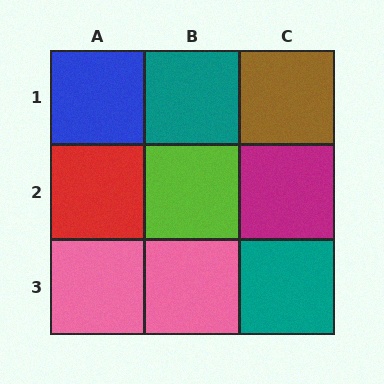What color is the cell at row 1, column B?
Teal.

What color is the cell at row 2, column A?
Red.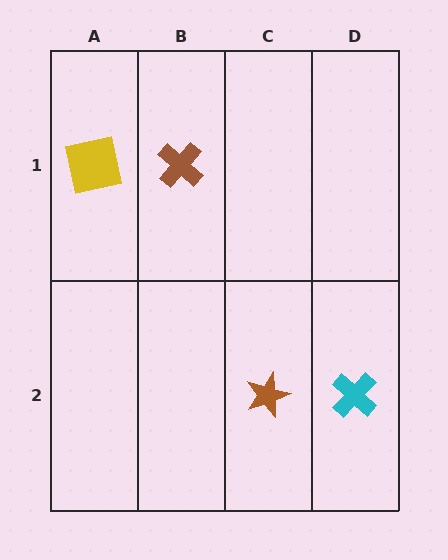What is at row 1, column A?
A yellow square.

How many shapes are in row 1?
2 shapes.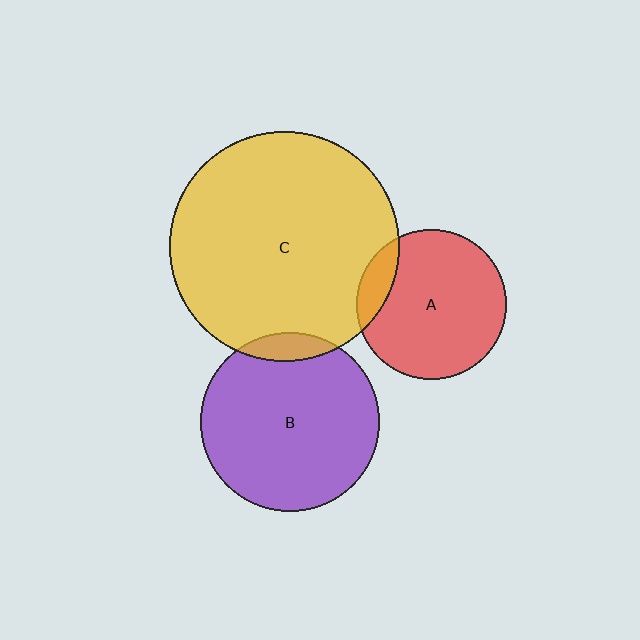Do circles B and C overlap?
Yes.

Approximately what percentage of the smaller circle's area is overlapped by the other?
Approximately 10%.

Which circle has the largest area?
Circle C (yellow).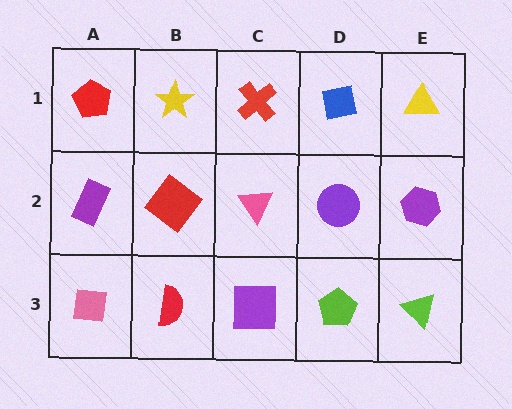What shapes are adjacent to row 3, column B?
A red diamond (row 2, column B), a pink square (row 3, column A), a purple square (row 3, column C).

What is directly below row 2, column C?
A purple square.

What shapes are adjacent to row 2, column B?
A yellow star (row 1, column B), a red semicircle (row 3, column B), a purple rectangle (row 2, column A), a pink triangle (row 2, column C).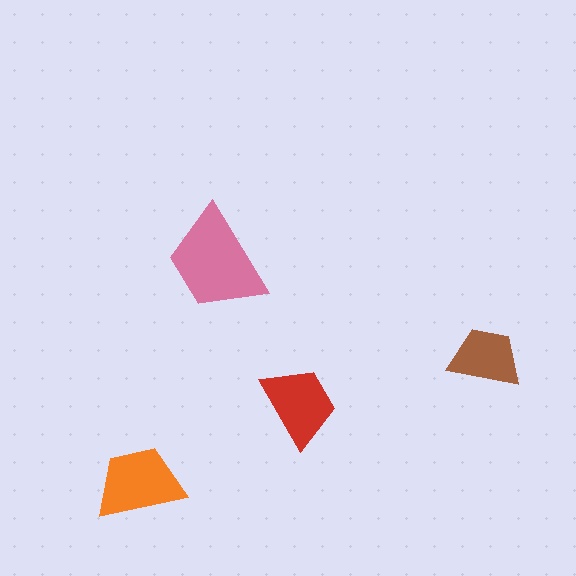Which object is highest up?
The pink trapezoid is topmost.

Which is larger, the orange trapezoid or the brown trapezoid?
The orange one.